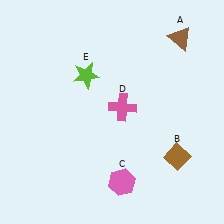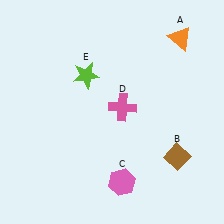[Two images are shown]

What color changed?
The triangle (A) changed from brown in Image 1 to orange in Image 2.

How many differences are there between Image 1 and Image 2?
There is 1 difference between the two images.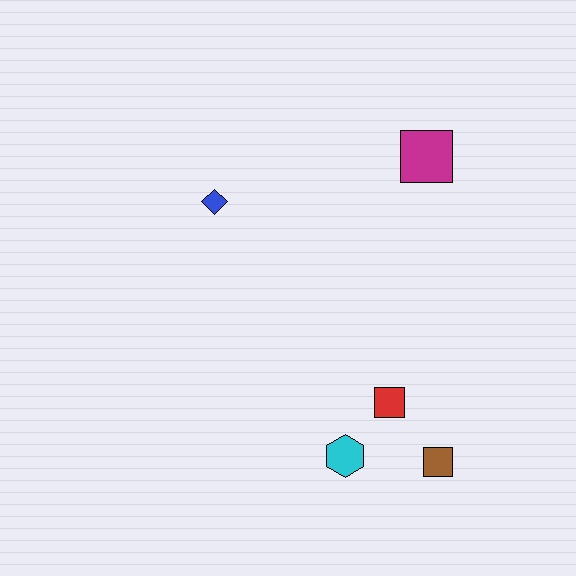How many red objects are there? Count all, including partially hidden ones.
There is 1 red object.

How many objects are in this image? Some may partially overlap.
There are 5 objects.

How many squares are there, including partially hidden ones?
There are 3 squares.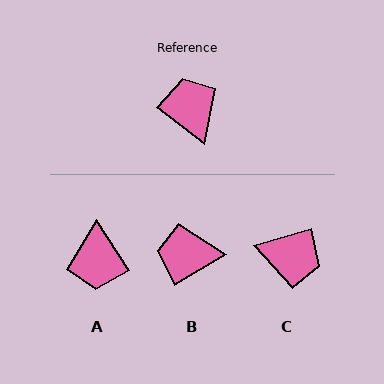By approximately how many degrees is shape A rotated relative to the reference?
Approximately 160 degrees counter-clockwise.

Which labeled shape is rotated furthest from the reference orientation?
A, about 160 degrees away.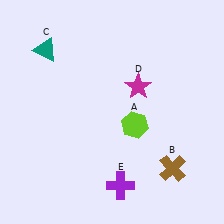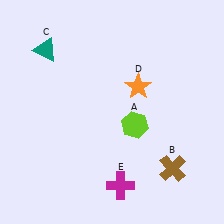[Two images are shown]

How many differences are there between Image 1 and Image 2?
There are 2 differences between the two images.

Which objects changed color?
D changed from magenta to orange. E changed from purple to magenta.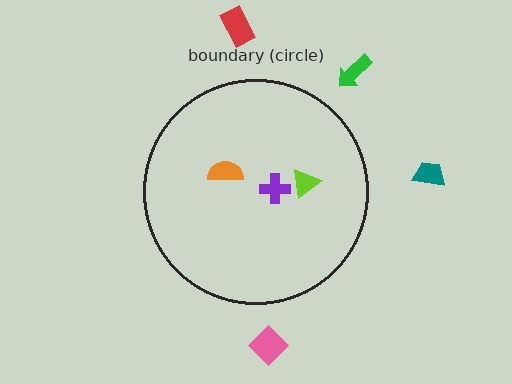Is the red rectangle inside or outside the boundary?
Outside.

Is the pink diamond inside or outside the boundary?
Outside.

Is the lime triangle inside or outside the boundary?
Inside.